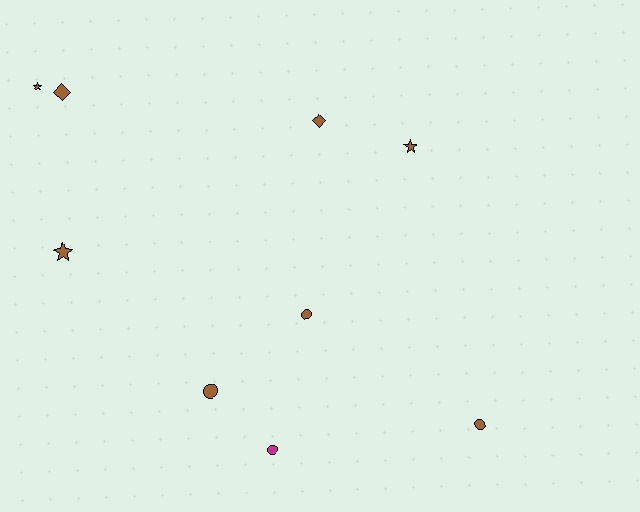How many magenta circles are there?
There is 1 magenta circle.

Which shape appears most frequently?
Circle, with 4 objects.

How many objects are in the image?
There are 9 objects.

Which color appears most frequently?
Brown, with 8 objects.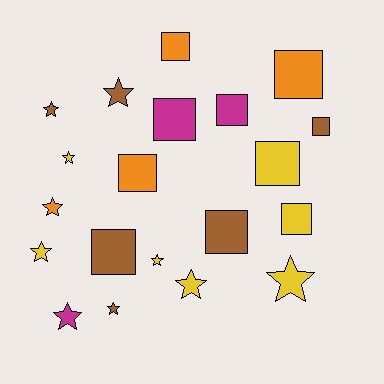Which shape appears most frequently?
Star, with 10 objects.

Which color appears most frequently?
Yellow, with 7 objects.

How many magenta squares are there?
There are 2 magenta squares.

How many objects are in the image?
There are 20 objects.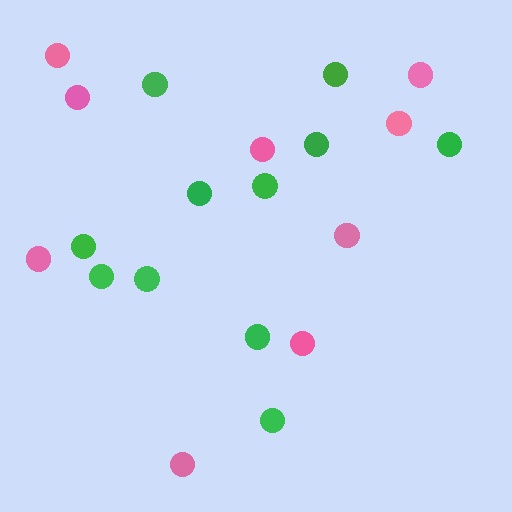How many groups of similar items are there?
There are 2 groups: one group of green circles (11) and one group of pink circles (9).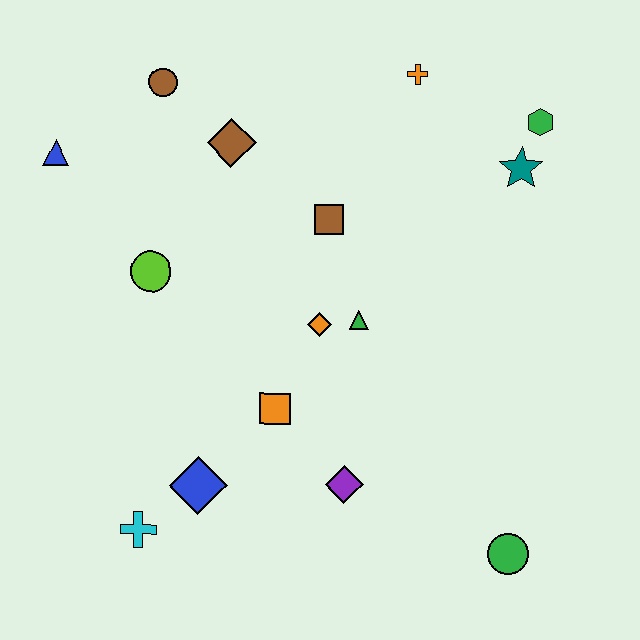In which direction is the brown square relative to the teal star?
The brown square is to the left of the teal star.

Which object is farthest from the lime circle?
The green circle is farthest from the lime circle.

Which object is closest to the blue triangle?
The brown circle is closest to the blue triangle.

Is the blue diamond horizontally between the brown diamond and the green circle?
No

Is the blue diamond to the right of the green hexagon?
No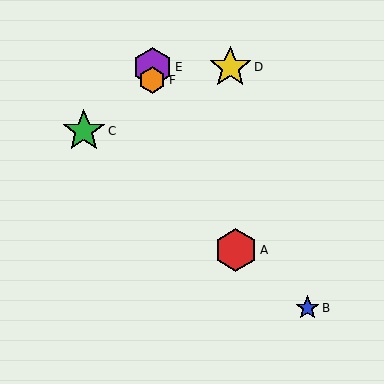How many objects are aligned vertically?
2 objects (E, F) are aligned vertically.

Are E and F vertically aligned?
Yes, both are at x≈152.